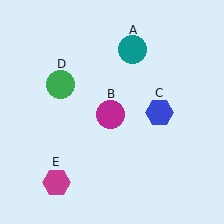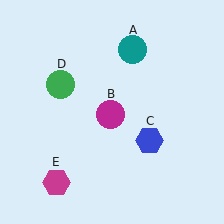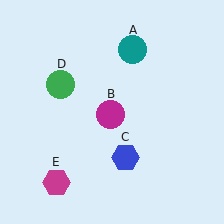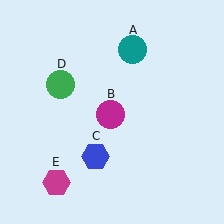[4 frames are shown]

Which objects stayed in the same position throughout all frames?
Teal circle (object A) and magenta circle (object B) and green circle (object D) and magenta hexagon (object E) remained stationary.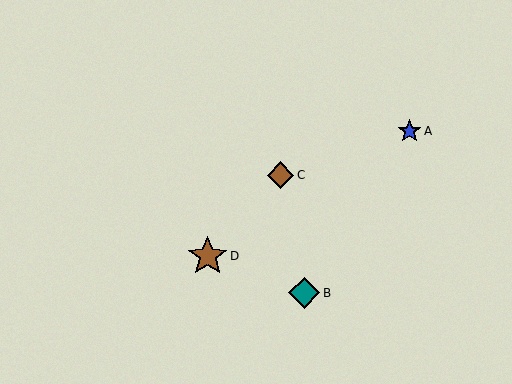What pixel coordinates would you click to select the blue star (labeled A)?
Click at (409, 131) to select the blue star A.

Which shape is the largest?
The brown star (labeled D) is the largest.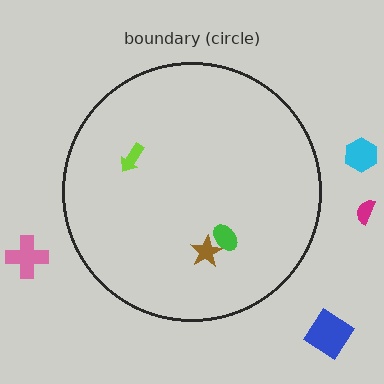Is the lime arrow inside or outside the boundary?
Inside.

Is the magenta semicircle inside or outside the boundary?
Outside.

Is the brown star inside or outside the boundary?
Inside.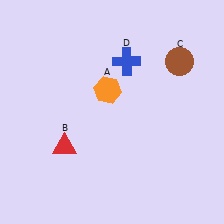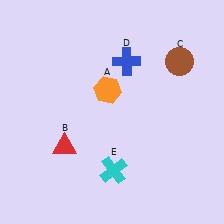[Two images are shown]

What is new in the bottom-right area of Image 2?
A cyan cross (E) was added in the bottom-right area of Image 2.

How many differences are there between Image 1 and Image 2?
There is 1 difference between the two images.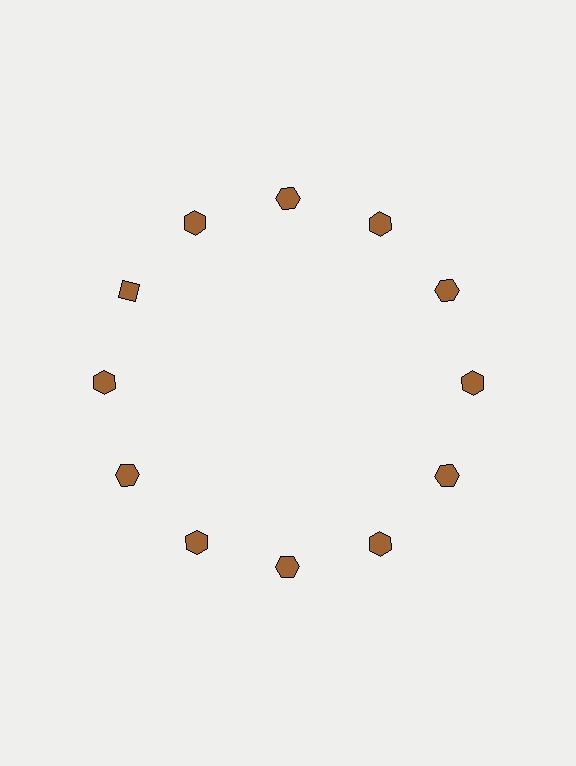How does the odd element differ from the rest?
It has a different shape: diamond instead of hexagon.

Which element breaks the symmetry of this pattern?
The brown diamond at roughly the 10 o'clock position breaks the symmetry. All other shapes are brown hexagons.